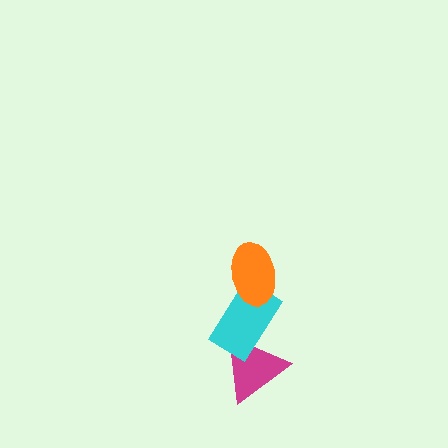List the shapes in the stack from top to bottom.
From top to bottom: the orange ellipse, the cyan rectangle, the magenta triangle.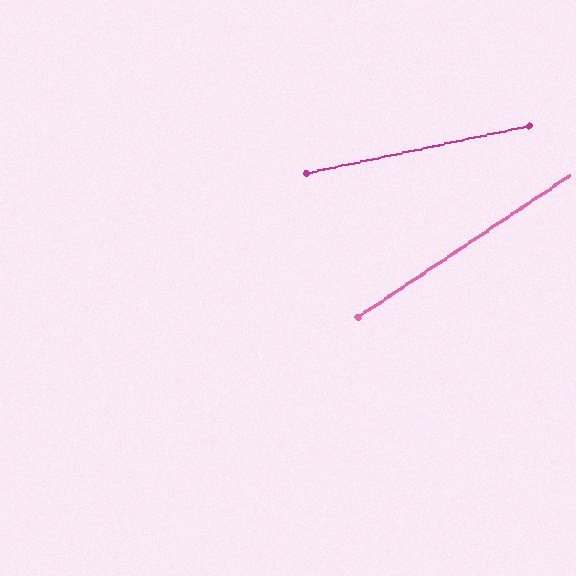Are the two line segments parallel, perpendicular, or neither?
Neither parallel nor perpendicular — they differ by about 22°.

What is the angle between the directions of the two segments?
Approximately 22 degrees.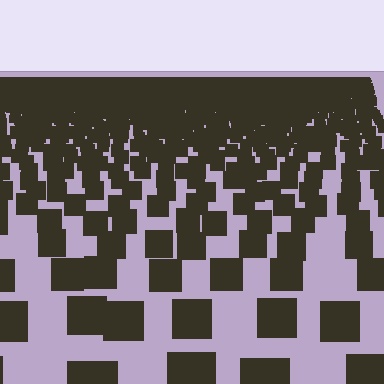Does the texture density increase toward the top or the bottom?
Density increases toward the top.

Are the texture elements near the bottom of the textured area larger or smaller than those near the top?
Larger. Near the bottom, elements are closer to the viewer and appear at a bigger on-screen size.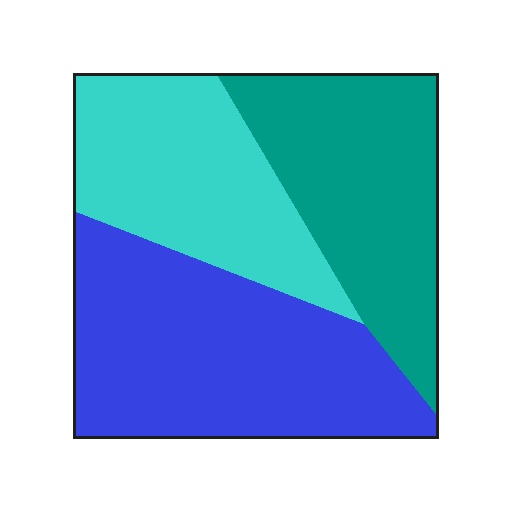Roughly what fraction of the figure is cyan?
Cyan covers around 30% of the figure.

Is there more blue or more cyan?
Blue.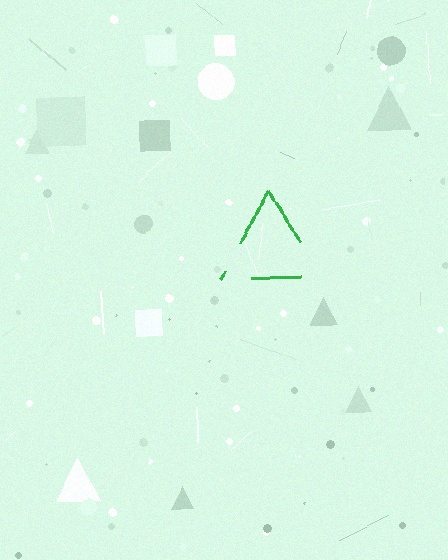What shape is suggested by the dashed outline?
The dashed outline suggests a triangle.